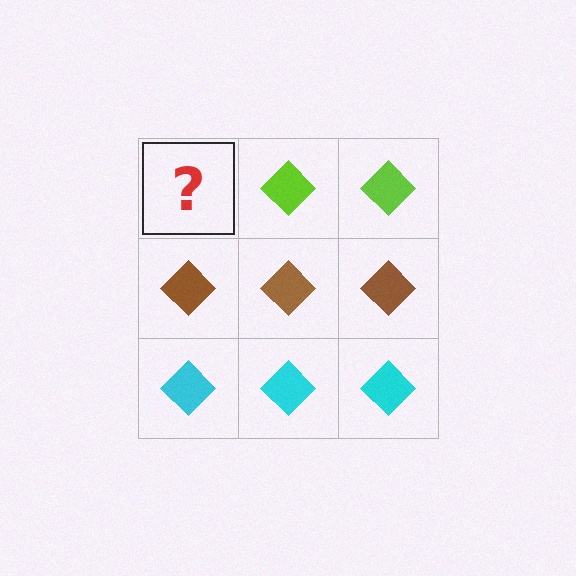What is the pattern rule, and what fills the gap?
The rule is that each row has a consistent color. The gap should be filled with a lime diamond.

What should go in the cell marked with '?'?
The missing cell should contain a lime diamond.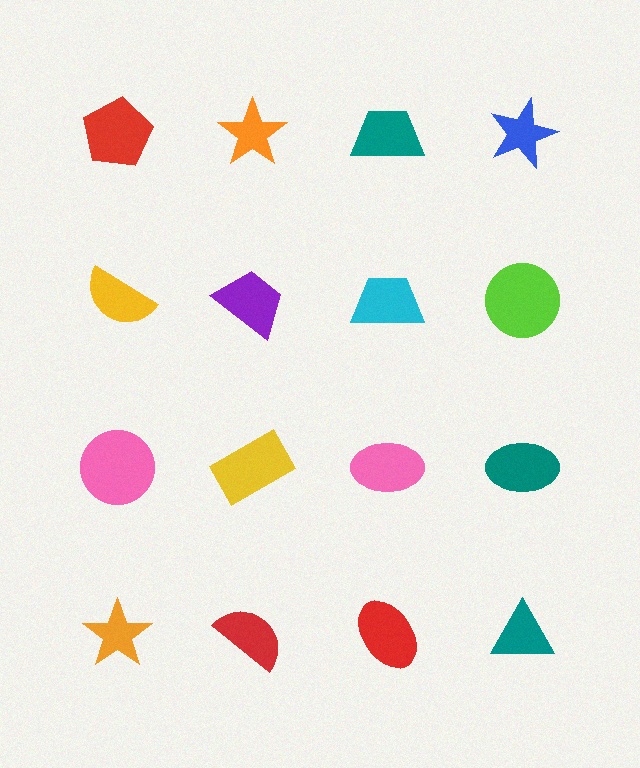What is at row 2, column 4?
A lime circle.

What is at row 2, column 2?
A purple trapezoid.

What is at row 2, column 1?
A yellow semicircle.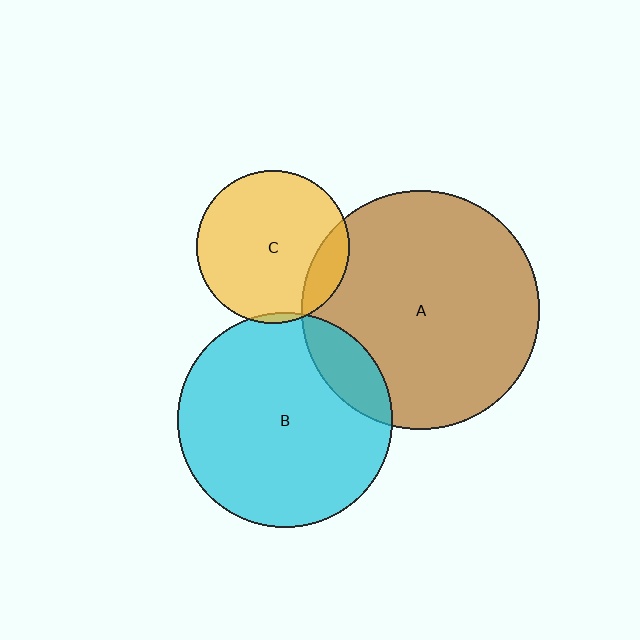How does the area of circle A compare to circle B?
Approximately 1.2 times.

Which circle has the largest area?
Circle A (brown).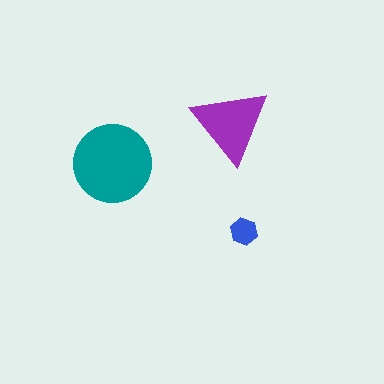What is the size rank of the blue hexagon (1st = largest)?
3rd.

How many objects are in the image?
There are 3 objects in the image.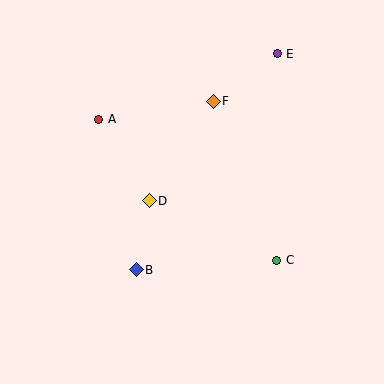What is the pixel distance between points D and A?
The distance between D and A is 96 pixels.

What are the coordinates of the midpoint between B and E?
The midpoint between B and E is at (207, 162).